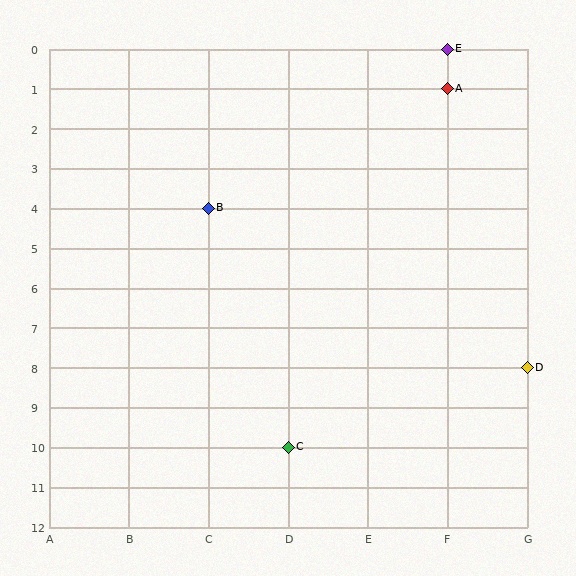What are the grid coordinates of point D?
Point D is at grid coordinates (G, 8).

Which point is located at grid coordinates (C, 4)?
Point B is at (C, 4).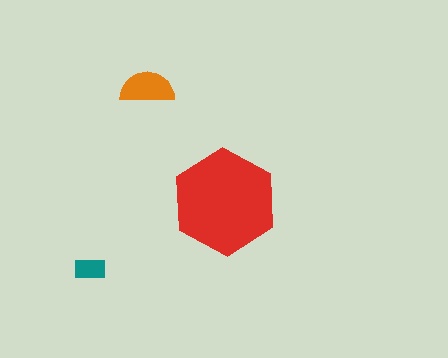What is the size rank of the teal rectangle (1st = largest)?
3rd.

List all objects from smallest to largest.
The teal rectangle, the orange semicircle, the red hexagon.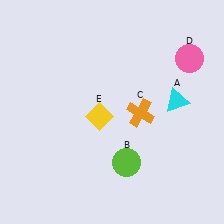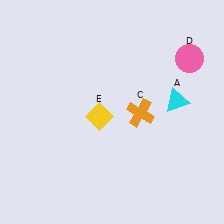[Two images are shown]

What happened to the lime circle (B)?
The lime circle (B) was removed in Image 2. It was in the bottom-right area of Image 1.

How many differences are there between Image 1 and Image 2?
There is 1 difference between the two images.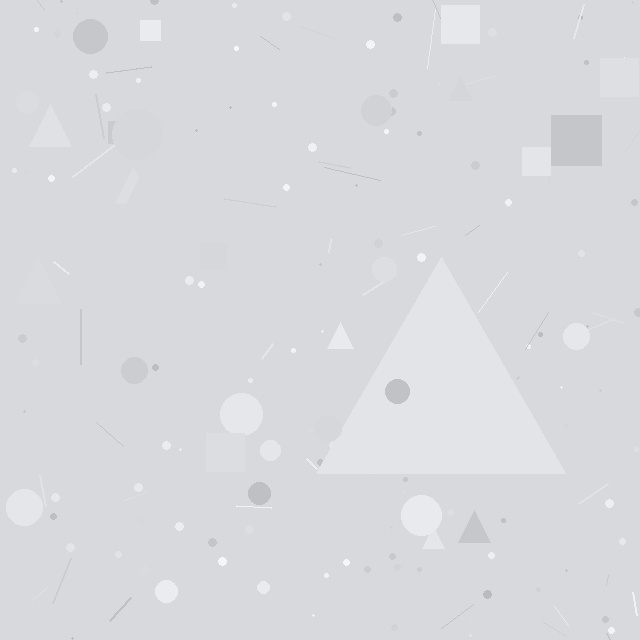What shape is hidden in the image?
A triangle is hidden in the image.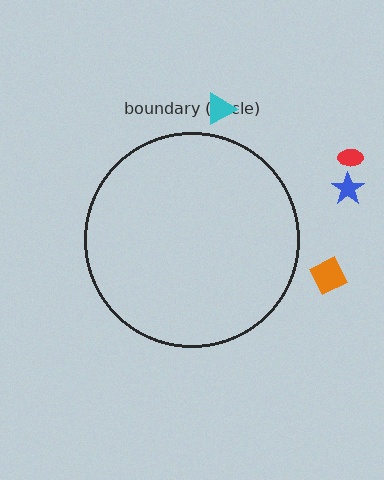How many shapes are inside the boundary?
0 inside, 4 outside.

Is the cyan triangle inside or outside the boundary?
Outside.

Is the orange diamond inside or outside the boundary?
Outside.